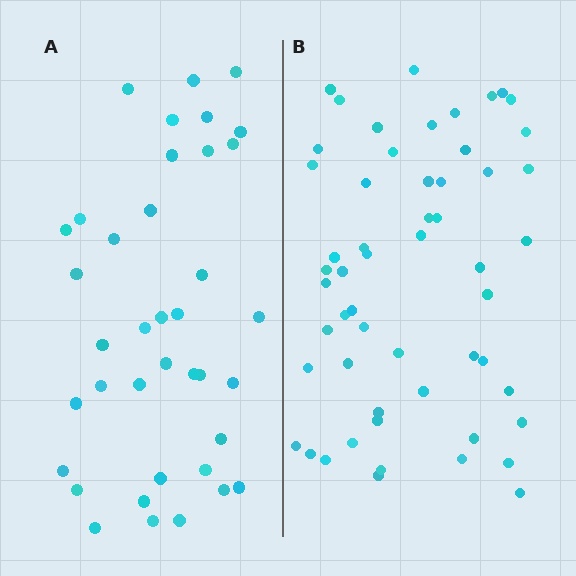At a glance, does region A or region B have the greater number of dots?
Region B (the right region) has more dots.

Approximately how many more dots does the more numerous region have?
Region B has approximately 15 more dots than region A.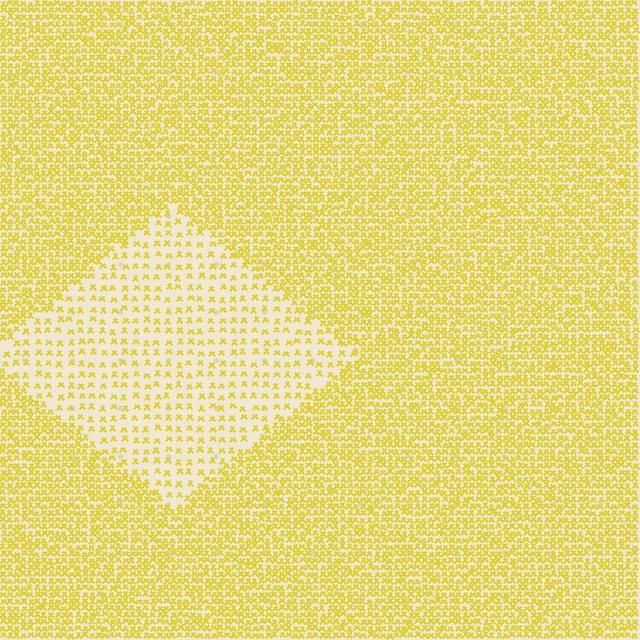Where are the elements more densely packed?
The elements are more densely packed outside the diamond boundary.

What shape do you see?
I see a diamond.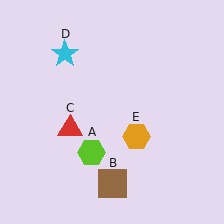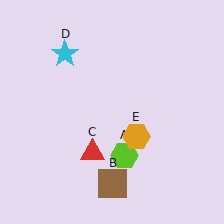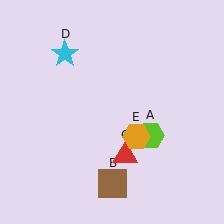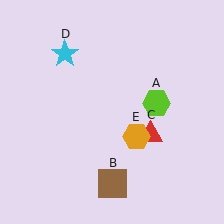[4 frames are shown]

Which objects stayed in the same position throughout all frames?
Brown square (object B) and cyan star (object D) and orange hexagon (object E) remained stationary.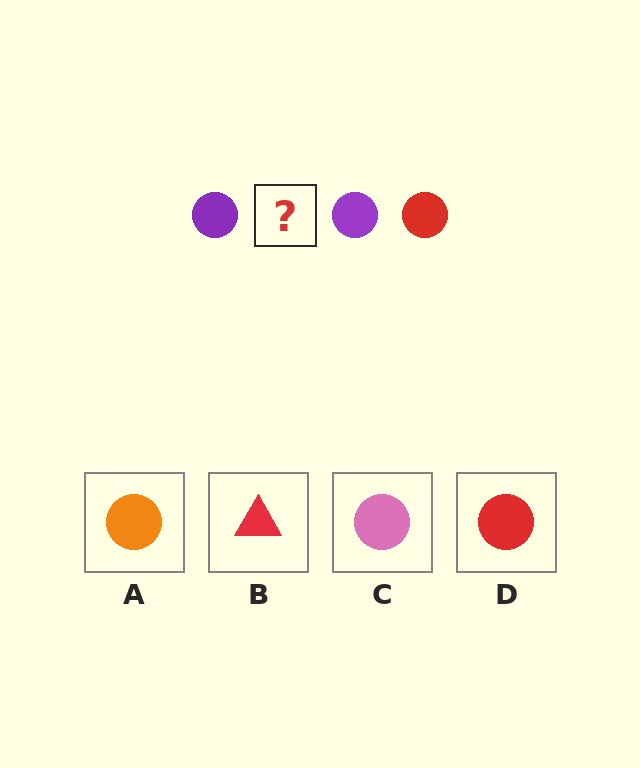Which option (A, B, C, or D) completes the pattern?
D.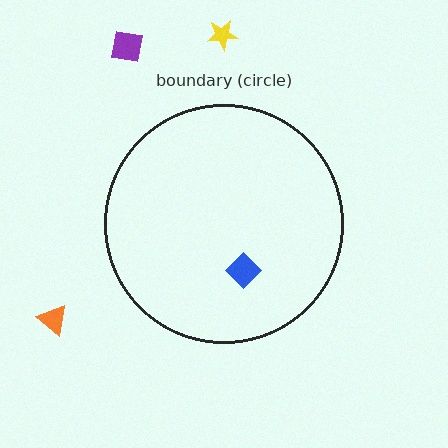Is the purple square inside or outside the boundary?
Outside.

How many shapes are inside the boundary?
1 inside, 3 outside.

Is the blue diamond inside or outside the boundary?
Inside.